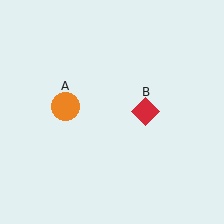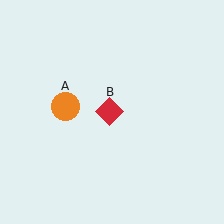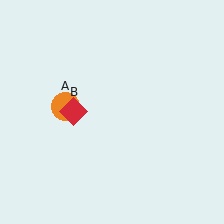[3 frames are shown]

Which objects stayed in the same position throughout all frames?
Orange circle (object A) remained stationary.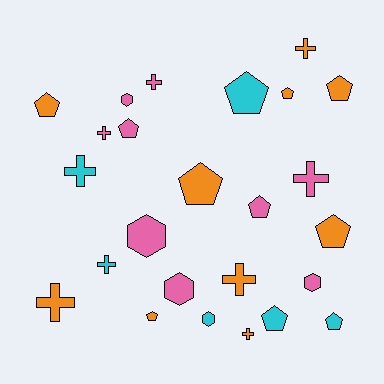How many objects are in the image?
There are 25 objects.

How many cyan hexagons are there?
There is 1 cyan hexagon.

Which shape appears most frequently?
Pentagon, with 11 objects.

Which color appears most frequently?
Orange, with 10 objects.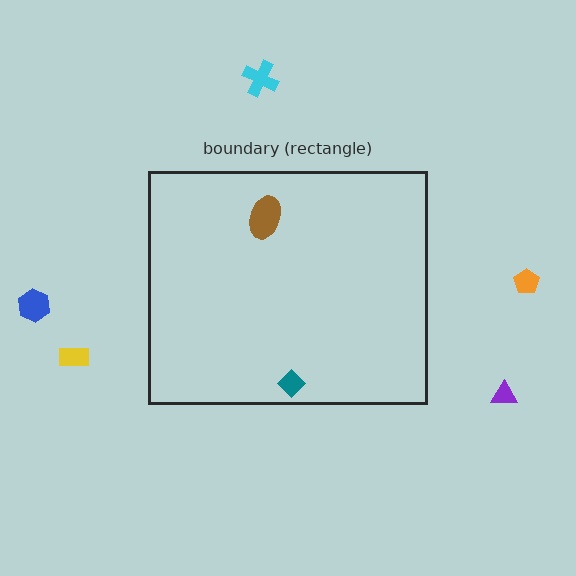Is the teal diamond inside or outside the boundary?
Inside.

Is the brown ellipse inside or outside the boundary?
Inside.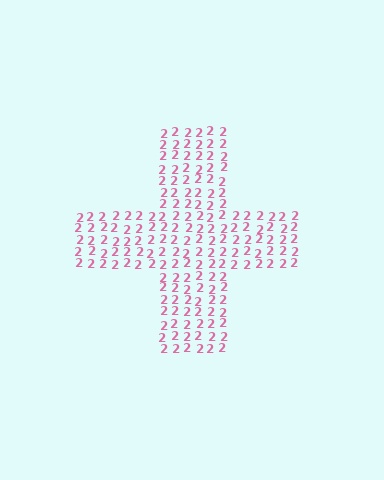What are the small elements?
The small elements are digit 2's.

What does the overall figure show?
The overall figure shows a cross.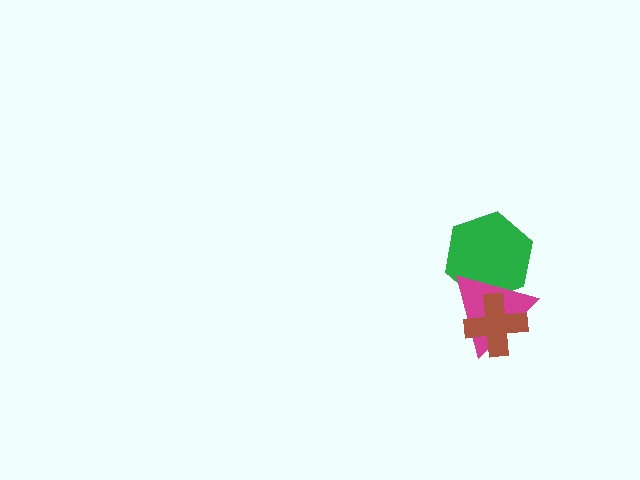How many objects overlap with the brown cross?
2 objects overlap with the brown cross.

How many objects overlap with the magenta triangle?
2 objects overlap with the magenta triangle.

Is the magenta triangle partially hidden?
Yes, it is partially covered by another shape.